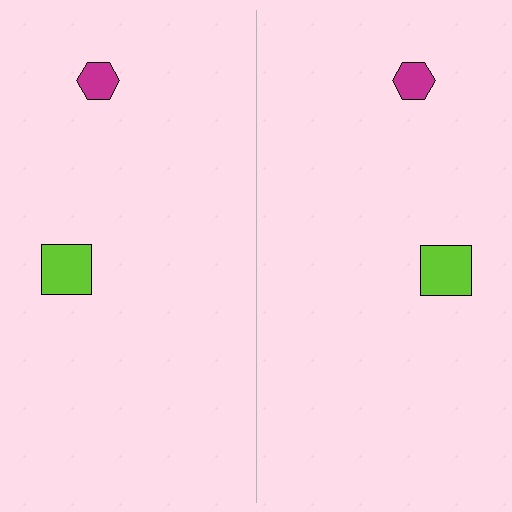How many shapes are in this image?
There are 4 shapes in this image.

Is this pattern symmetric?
Yes, this pattern has bilateral (reflection) symmetry.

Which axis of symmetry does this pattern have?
The pattern has a vertical axis of symmetry running through the center of the image.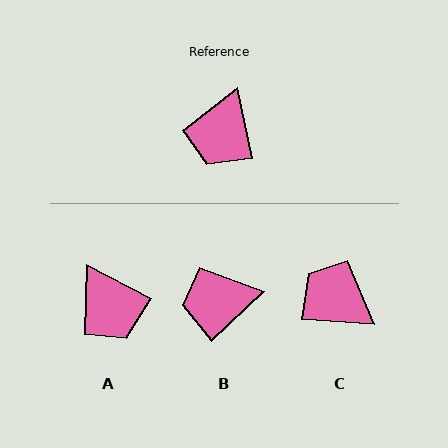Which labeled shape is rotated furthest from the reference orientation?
C, about 106 degrees away.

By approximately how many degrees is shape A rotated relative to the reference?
Approximately 50 degrees counter-clockwise.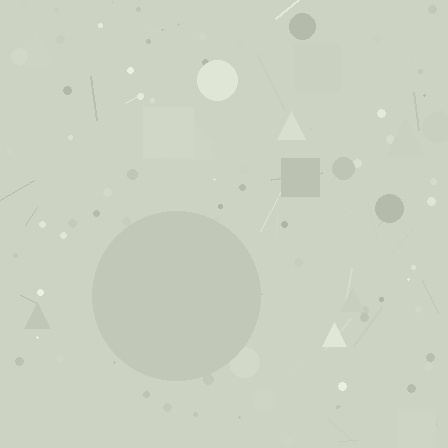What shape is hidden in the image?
A circle is hidden in the image.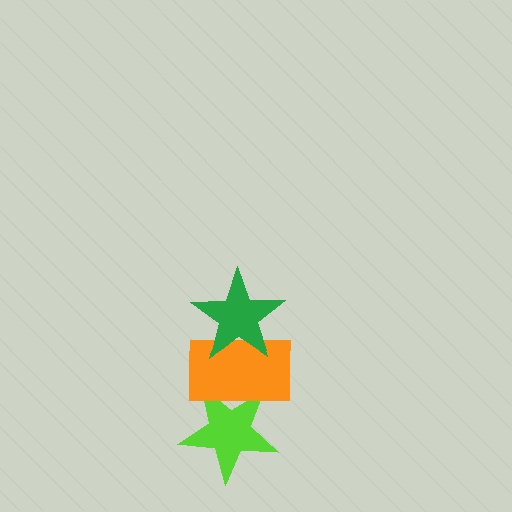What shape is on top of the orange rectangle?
The green star is on top of the orange rectangle.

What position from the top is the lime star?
The lime star is 3rd from the top.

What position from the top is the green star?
The green star is 1st from the top.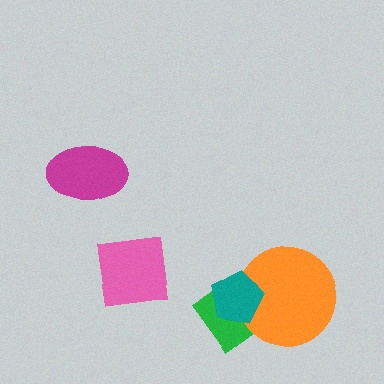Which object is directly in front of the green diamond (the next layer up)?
The orange circle is directly in front of the green diamond.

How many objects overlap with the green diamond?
2 objects overlap with the green diamond.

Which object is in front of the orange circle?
The teal pentagon is in front of the orange circle.